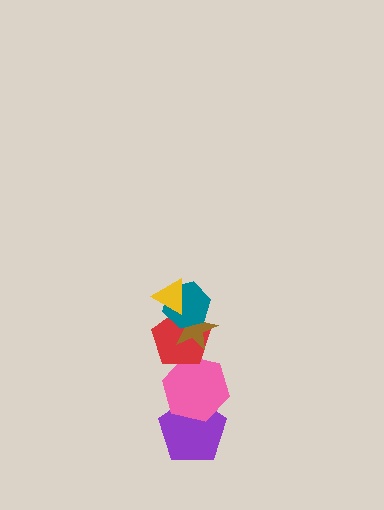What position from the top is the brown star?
The brown star is 3rd from the top.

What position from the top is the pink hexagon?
The pink hexagon is 5th from the top.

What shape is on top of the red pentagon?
The brown star is on top of the red pentagon.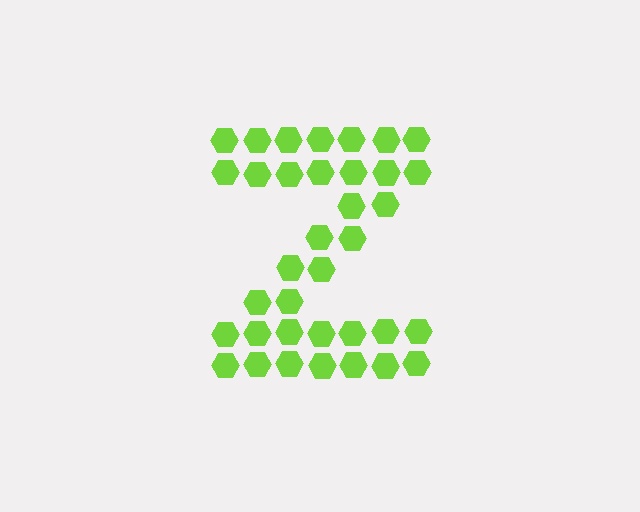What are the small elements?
The small elements are hexagons.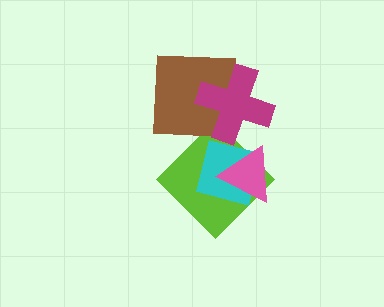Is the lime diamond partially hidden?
Yes, it is partially covered by another shape.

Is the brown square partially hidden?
Yes, it is partially covered by another shape.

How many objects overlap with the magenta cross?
1 object overlaps with the magenta cross.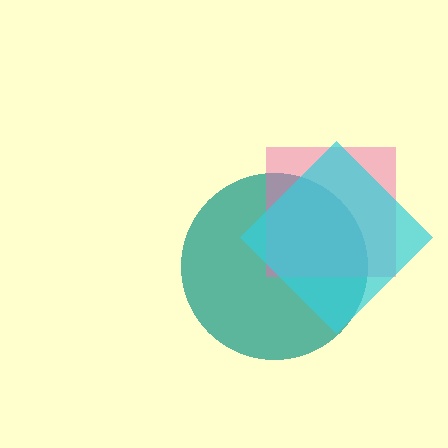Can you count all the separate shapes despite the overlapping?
Yes, there are 3 separate shapes.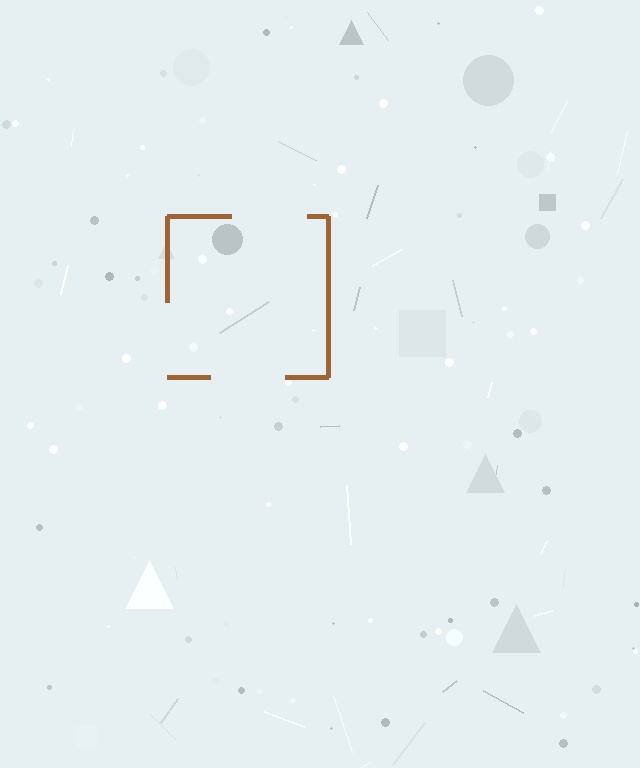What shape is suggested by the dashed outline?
The dashed outline suggests a square.